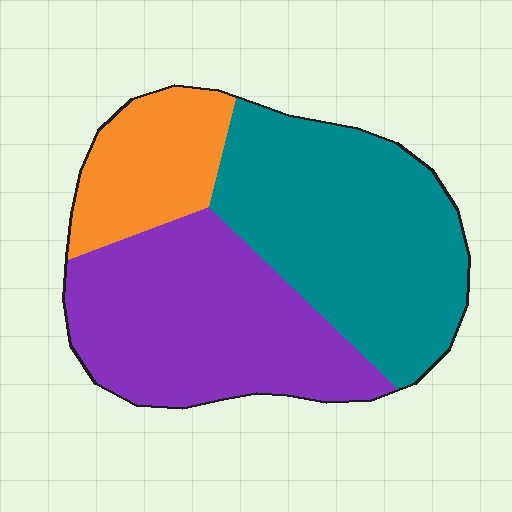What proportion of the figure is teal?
Teal covers roughly 45% of the figure.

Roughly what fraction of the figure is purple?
Purple covers 39% of the figure.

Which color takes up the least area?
Orange, at roughly 20%.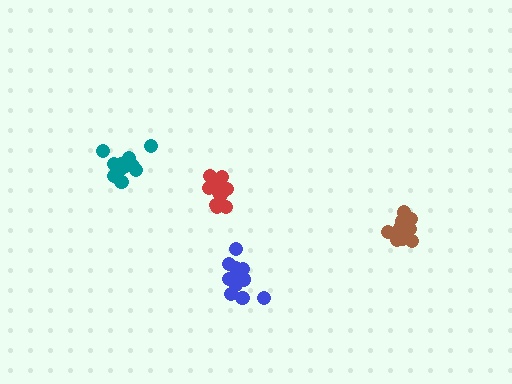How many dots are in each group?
Group 1: 12 dots, Group 2: 13 dots, Group 3: 12 dots, Group 4: 11 dots (48 total).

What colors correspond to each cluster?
The clusters are colored: teal, red, blue, brown.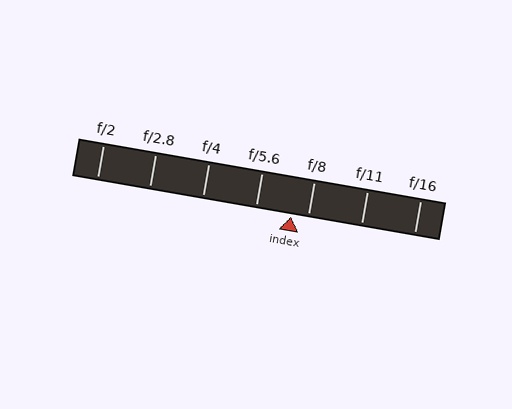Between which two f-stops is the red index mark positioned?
The index mark is between f/5.6 and f/8.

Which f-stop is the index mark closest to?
The index mark is closest to f/8.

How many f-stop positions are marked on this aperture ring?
There are 7 f-stop positions marked.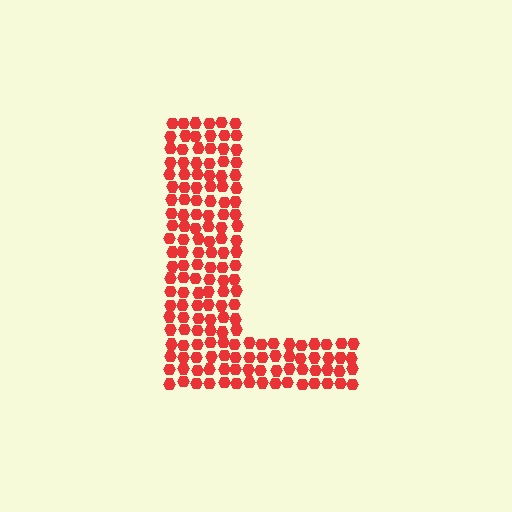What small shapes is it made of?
It is made of small hexagons.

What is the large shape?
The large shape is the letter L.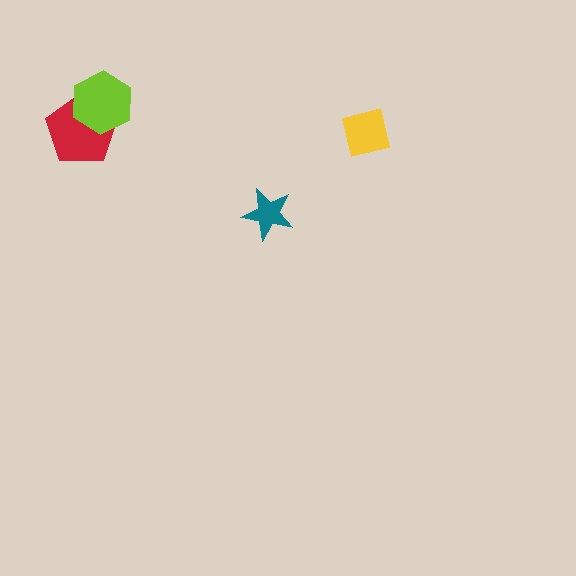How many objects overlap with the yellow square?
0 objects overlap with the yellow square.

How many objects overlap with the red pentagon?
1 object overlaps with the red pentagon.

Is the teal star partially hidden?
No, no other shape covers it.